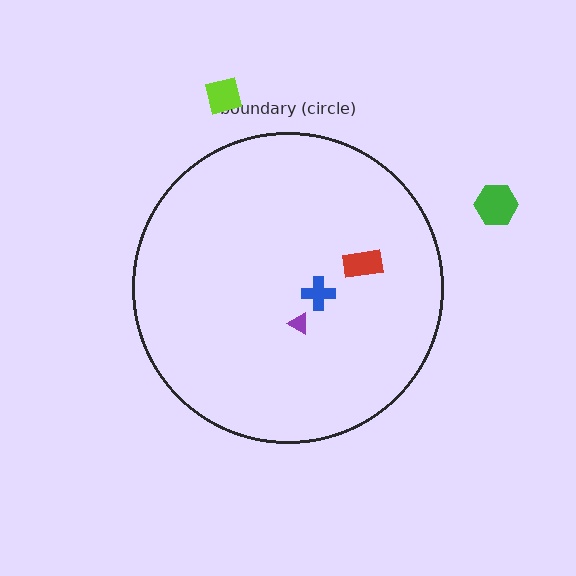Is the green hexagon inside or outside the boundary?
Outside.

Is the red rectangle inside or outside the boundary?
Inside.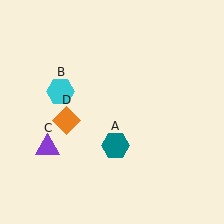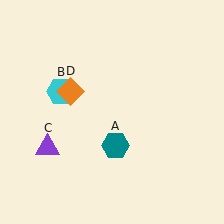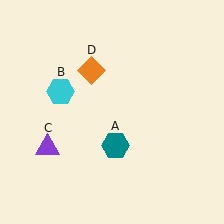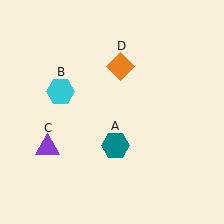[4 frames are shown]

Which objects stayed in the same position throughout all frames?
Teal hexagon (object A) and cyan hexagon (object B) and purple triangle (object C) remained stationary.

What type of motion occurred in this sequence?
The orange diamond (object D) rotated clockwise around the center of the scene.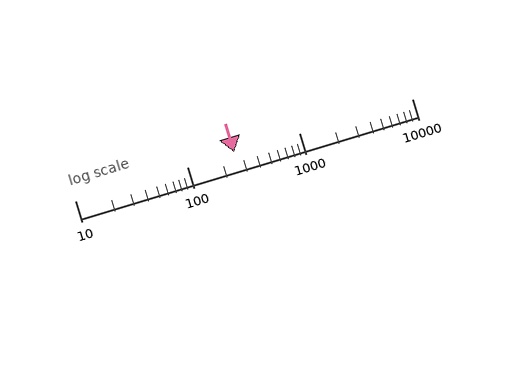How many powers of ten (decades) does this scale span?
The scale spans 3 decades, from 10 to 10000.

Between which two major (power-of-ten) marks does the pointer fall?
The pointer is between 100 and 1000.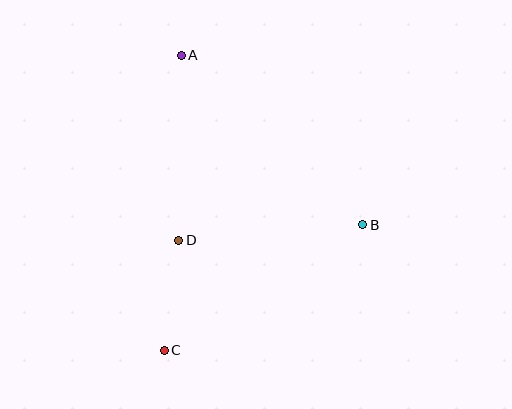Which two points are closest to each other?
Points C and D are closest to each other.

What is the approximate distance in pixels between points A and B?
The distance between A and B is approximately 248 pixels.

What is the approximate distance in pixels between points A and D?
The distance between A and D is approximately 185 pixels.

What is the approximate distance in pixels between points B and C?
The distance between B and C is approximately 235 pixels.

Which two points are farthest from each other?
Points A and C are farthest from each other.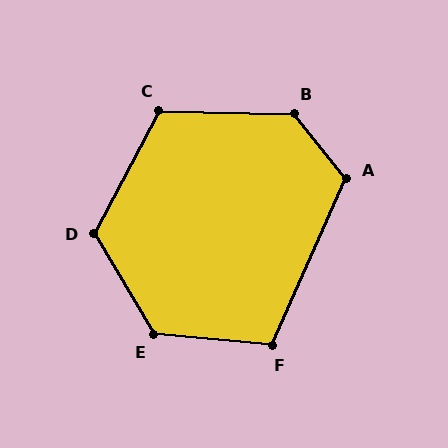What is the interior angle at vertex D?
Approximately 121 degrees (obtuse).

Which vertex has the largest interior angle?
B, at approximately 130 degrees.